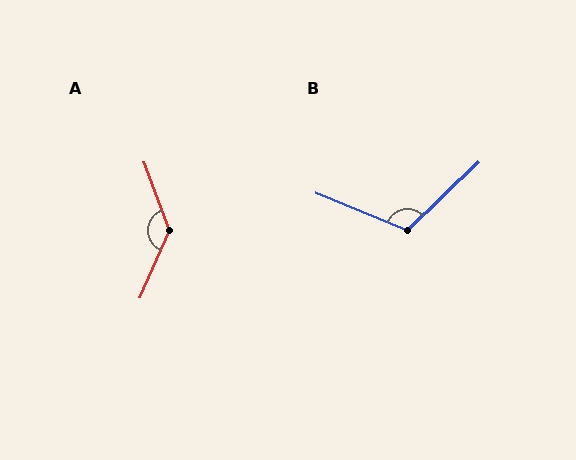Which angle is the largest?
A, at approximately 136 degrees.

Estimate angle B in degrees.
Approximately 114 degrees.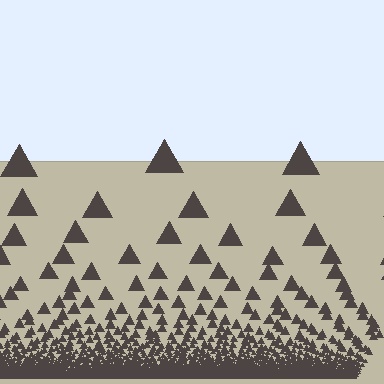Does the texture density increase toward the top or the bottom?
Density increases toward the bottom.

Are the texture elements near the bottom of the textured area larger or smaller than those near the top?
Smaller. The gradient is inverted — elements near the bottom are smaller and denser.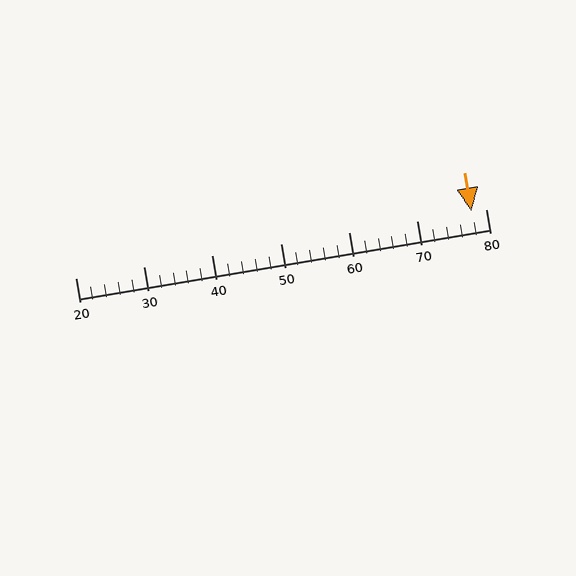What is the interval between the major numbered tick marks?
The major tick marks are spaced 10 units apart.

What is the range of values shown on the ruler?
The ruler shows values from 20 to 80.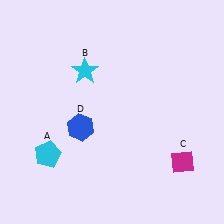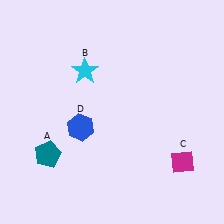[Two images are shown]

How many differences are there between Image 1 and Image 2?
There is 1 difference between the two images.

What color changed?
The pentagon (A) changed from cyan in Image 1 to teal in Image 2.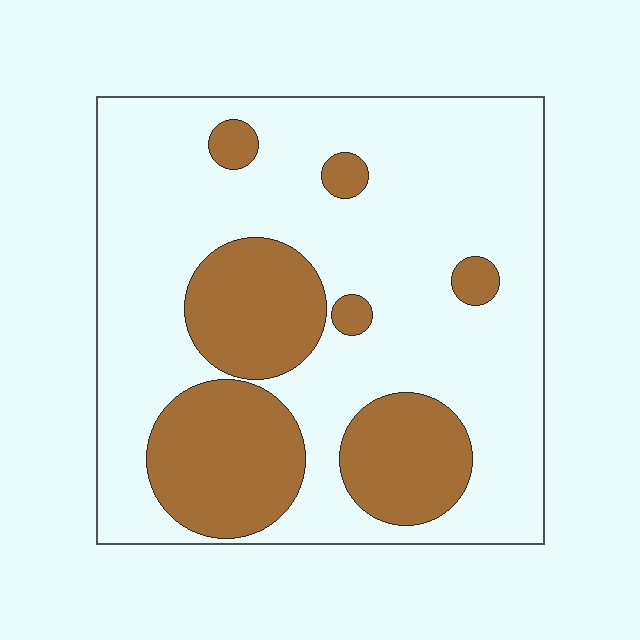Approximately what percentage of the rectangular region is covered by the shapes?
Approximately 30%.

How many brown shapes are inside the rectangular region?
7.